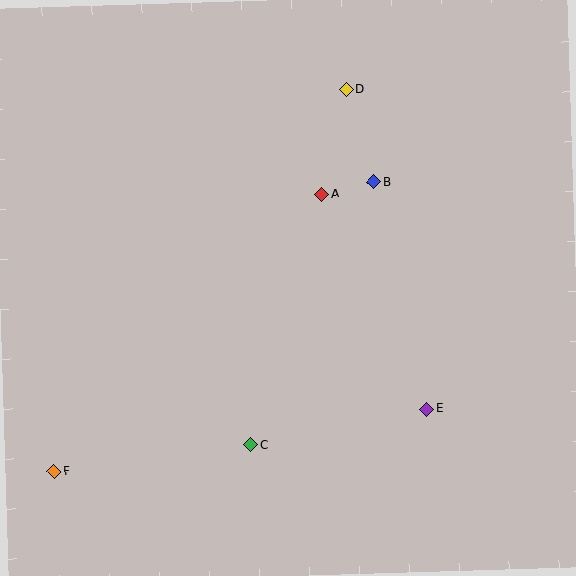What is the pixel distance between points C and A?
The distance between C and A is 261 pixels.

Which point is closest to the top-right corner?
Point D is closest to the top-right corner.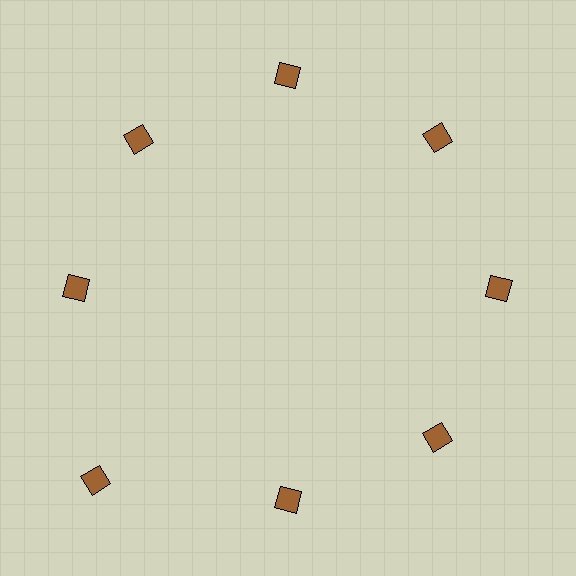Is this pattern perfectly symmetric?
No. The 8 brown diamonds are arranged in a ring, but one element near the 8 o'clock position is pushed outward from the center, breaking the 8-fold rotational symmetry.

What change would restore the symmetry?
The symmetry would be restored by moving it inward, back onto the ring so that all 8 diamonds sit at equal angles and equal distance from the center.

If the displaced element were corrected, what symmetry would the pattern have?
It would have 8-fold rotational symmetry — the pattern would map onto itself every 45 degrees.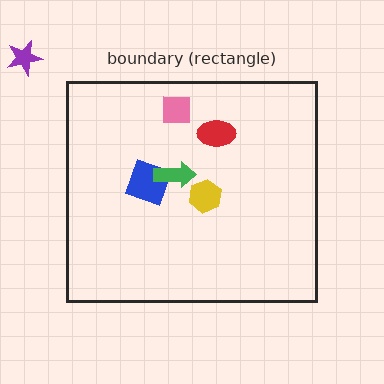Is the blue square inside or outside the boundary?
Inside.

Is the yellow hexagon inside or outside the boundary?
Inside.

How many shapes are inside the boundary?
5 inside, 1 outside.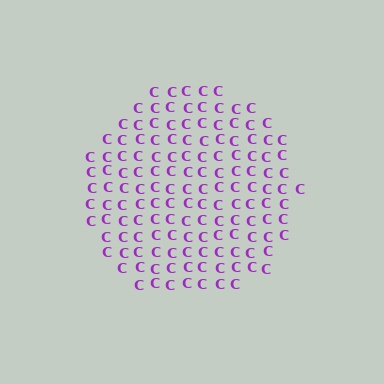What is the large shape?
The large shape is a circle.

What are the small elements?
The small elements are letter C's.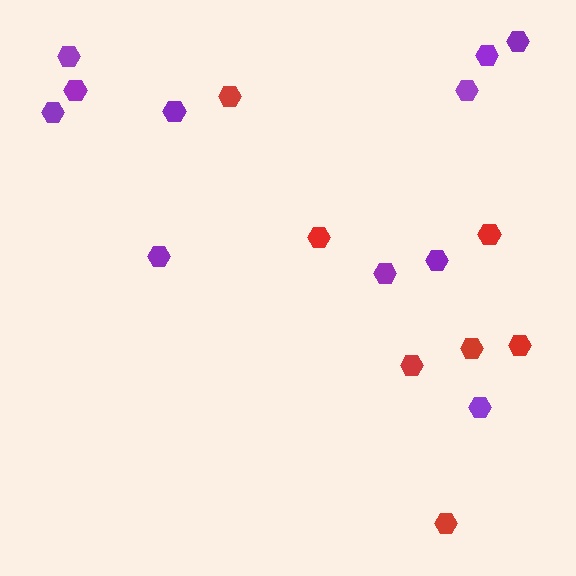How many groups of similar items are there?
There are 2 groups: one group of red hexagons (7) and one group of purple hexagons (11).